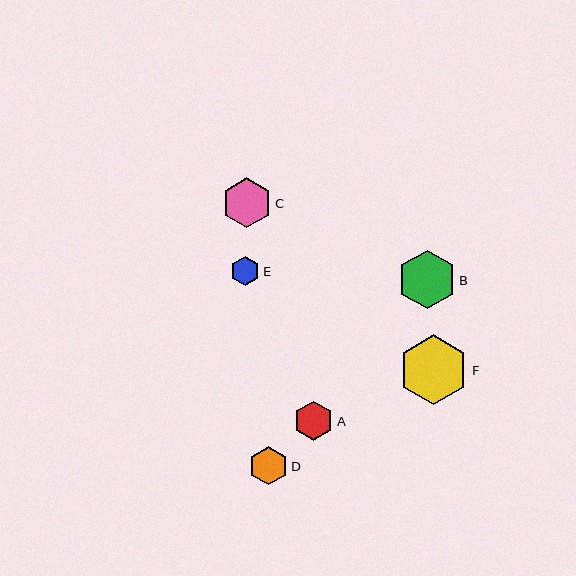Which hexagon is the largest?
Hexagon F is the largest with a size of approximately 70 pixels.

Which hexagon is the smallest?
Hexagon E is the smallest with a size of approximately 29 pixels.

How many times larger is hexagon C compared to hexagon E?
Hexagon C is approximately 1.7 times the size of hexagon E.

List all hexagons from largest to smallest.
From largest to smallest: F, B, C, A, D, E.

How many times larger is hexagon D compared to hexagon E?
Hexagon D is approximately 1.3 times the size of hexagon E.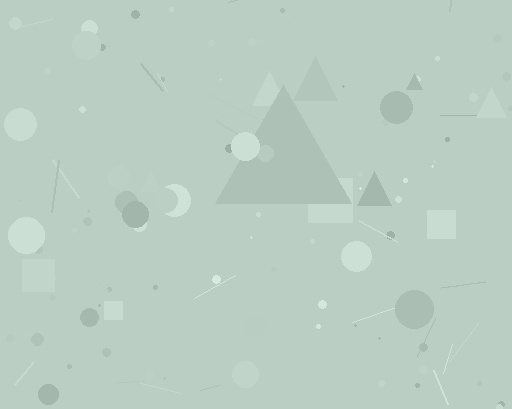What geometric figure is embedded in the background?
A triangle is embedded in the background.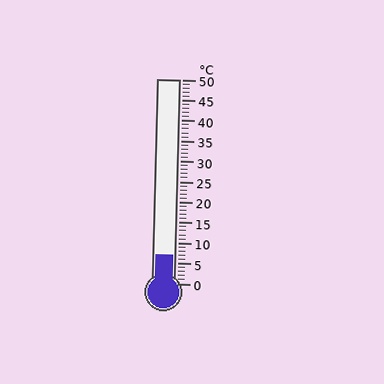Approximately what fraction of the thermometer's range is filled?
The thermometer is filled to approximately 15% of its range.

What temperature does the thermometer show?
The thermometer shows approximately 7°C.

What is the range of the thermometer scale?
The thermometer scale ranges from 0°C to 50°C.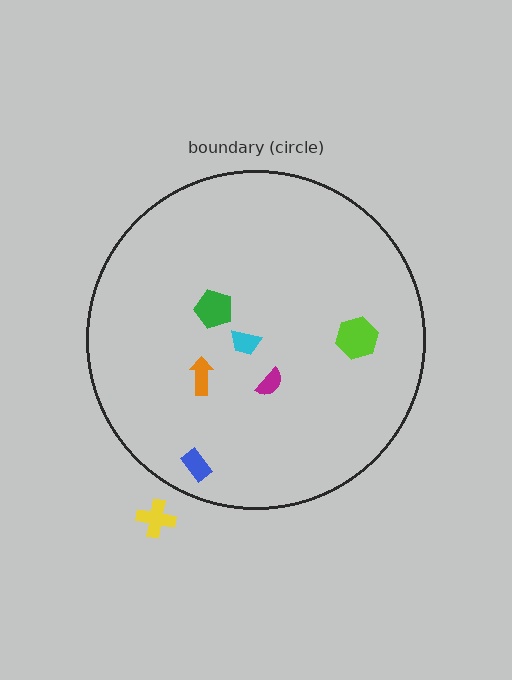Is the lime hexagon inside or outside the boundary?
Inside.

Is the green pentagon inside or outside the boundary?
Inside.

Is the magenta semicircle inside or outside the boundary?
Inside.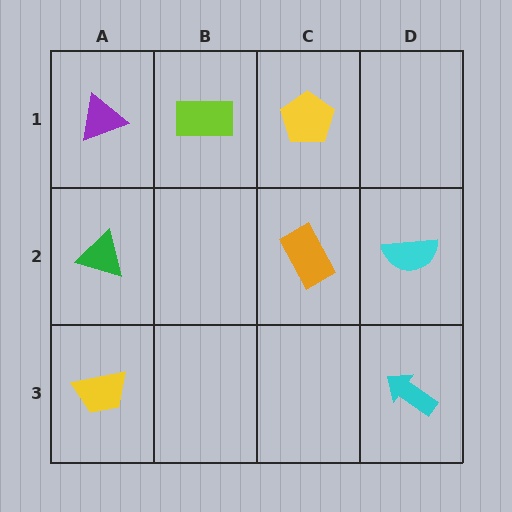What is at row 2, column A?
A green triangle.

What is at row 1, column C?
A yellow pentagon.